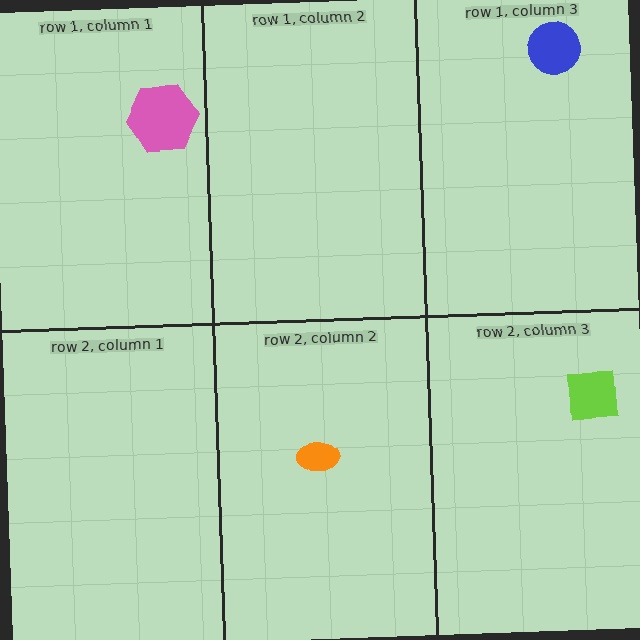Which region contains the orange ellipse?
The row 2, column 2 region.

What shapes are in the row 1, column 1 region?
The pink hexagon.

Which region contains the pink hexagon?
The row 1, column 1 region.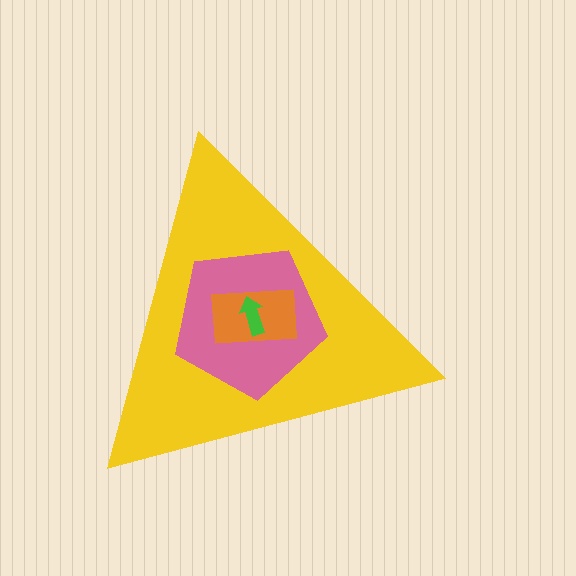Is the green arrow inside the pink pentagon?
Yes.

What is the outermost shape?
The yellow triangle.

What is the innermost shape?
The green arrow.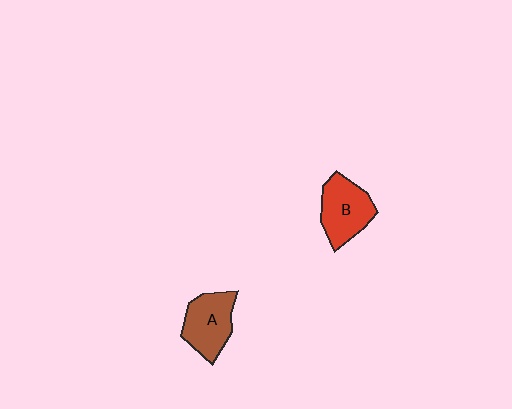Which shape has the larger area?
Shape B (red).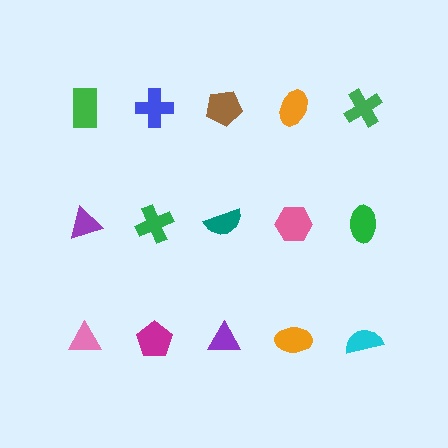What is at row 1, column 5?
A green cross.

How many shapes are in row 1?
5 shapes.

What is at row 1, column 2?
A blue cross.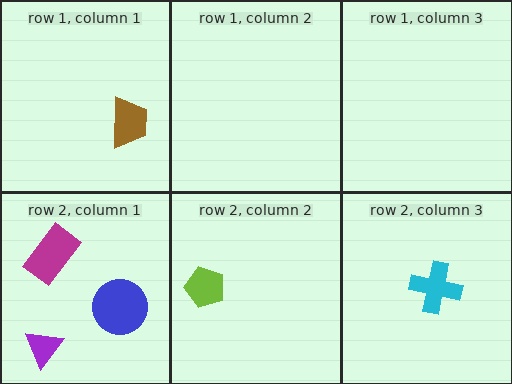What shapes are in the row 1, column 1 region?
The brown trapezoid.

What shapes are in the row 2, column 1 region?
The magenta rectangle, the blue circle, the purple triangle.